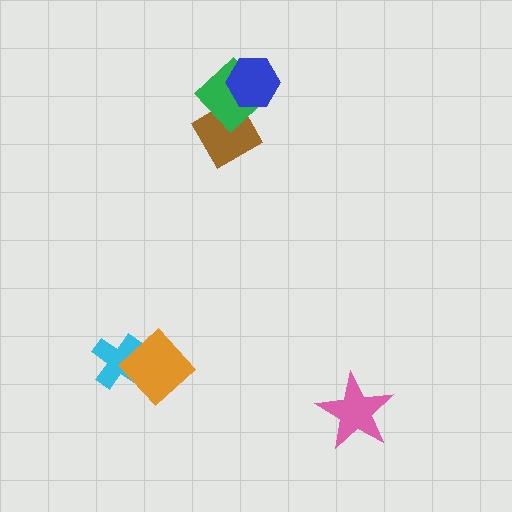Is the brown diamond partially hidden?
Yes, it is partially covered by another shape.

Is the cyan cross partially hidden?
Yes, it is partially covered by another shape.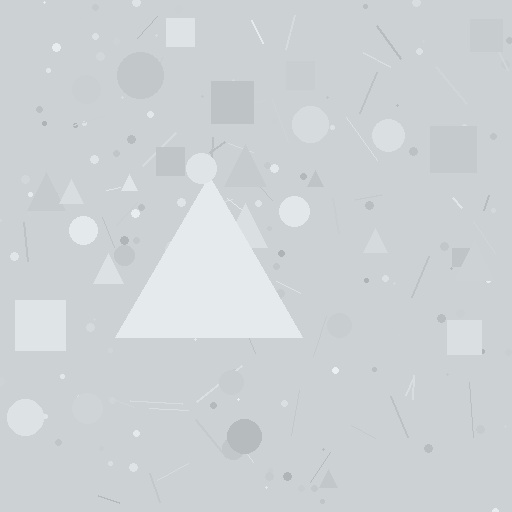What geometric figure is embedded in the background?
A triangle is embedded in the background.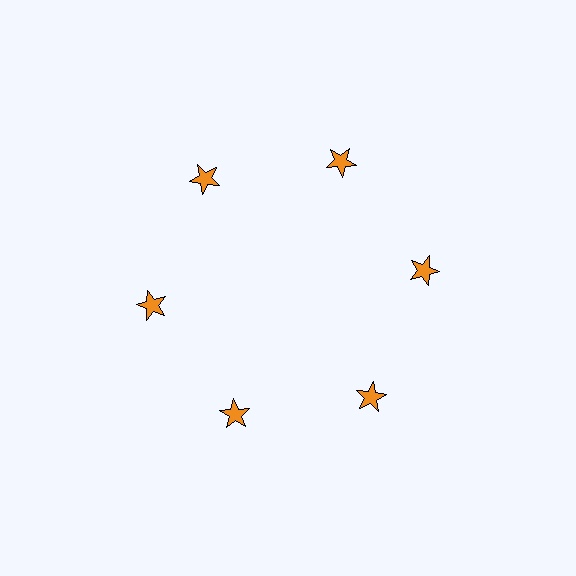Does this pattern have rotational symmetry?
Yes, this pattern has 6-fold rotational symmetry. It looks the same after rotating 60 degrees around the center.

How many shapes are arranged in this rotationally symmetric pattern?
There are 6 shapes, arranged in 6 groups of 1.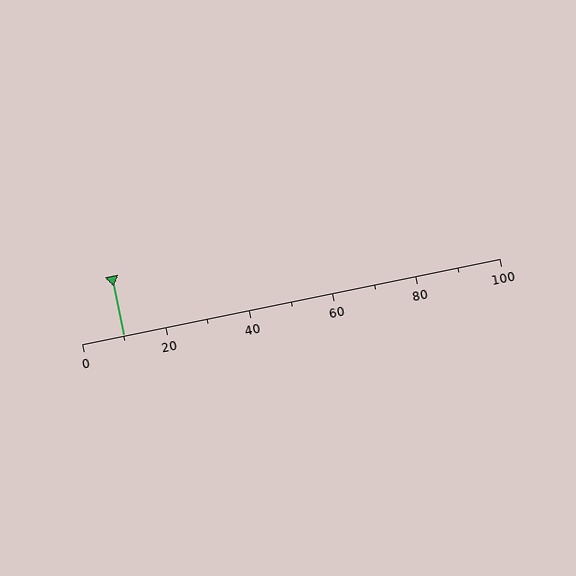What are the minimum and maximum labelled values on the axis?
The axis runs from 0 to 100.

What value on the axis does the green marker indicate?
The marker indicates approximately 10.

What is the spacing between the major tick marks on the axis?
The major ticks are spaced 20 apart.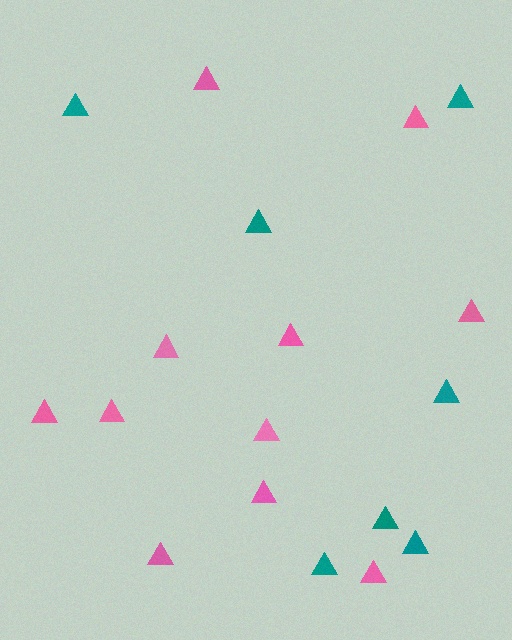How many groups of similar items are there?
There are 2 groups: one group of teal triangles (7) and one group of pink triangles (11).